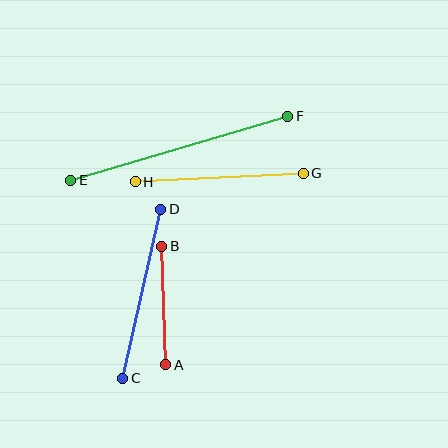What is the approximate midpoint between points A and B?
The midpoint is at approximately (164, 306) pixels.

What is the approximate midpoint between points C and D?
The midpoint is at approximately (142, 294) pixels.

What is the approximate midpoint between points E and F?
The midpoint is at approximately (179, 148) pixels.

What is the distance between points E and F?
The distance is approximately 227 pixels.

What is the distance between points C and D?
The distance is approximately 173 pixels.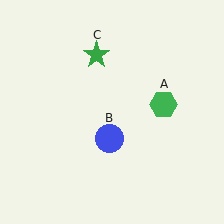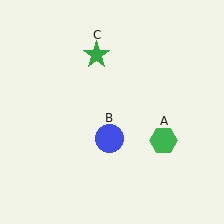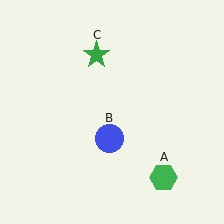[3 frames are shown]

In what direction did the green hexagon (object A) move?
The green hexagon (object A) moved down.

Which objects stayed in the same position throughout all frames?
Blue circle (object B) and green star (object C) remained stationary.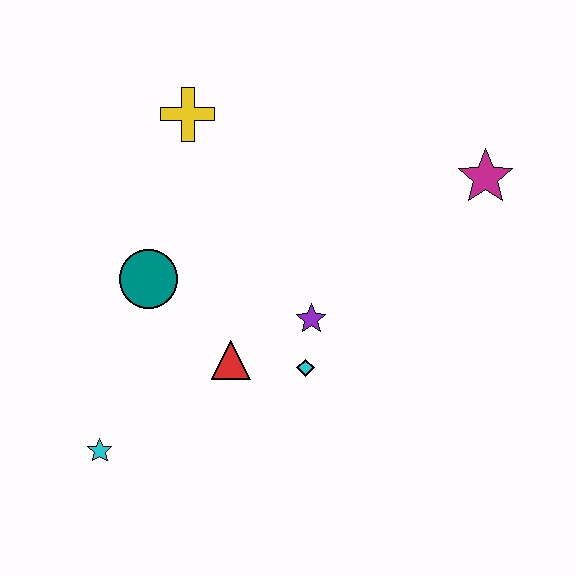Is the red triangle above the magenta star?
No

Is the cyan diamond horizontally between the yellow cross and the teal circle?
No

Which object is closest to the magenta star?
The purple star is closest to the magenta star.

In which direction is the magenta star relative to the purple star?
The magenta star is to the right of the purple star.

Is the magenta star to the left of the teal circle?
No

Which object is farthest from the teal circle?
The magenta star is farthest from the teal circle.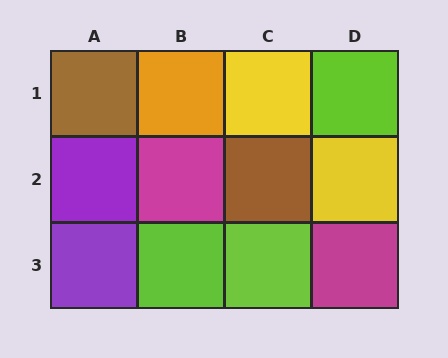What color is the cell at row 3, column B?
Lime.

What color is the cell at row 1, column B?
Orange.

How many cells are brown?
2 cells are brown.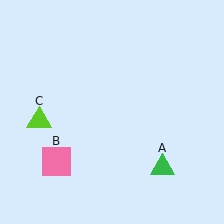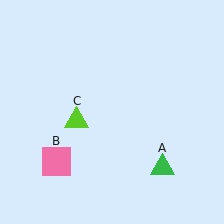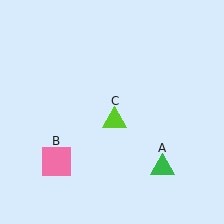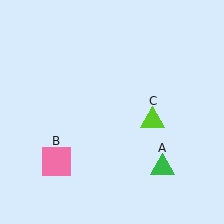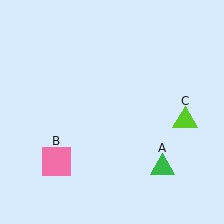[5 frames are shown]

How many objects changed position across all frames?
1 object changed position: lime triangle (object C).